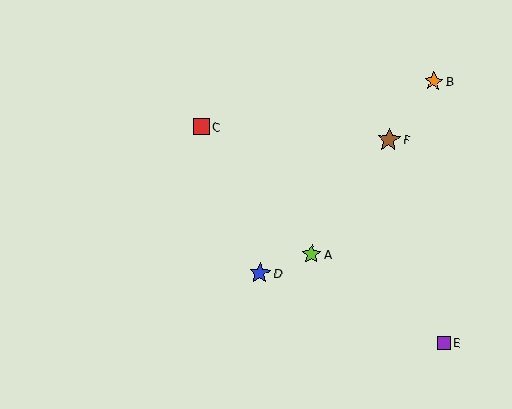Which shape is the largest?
The brown star (labeled F) is the largest.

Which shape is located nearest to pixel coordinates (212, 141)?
The red square (labeled C) at (201, 127) is nearest to that location.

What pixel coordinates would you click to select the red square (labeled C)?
Click at (201, 127) to select the red square C.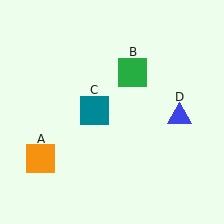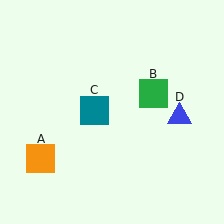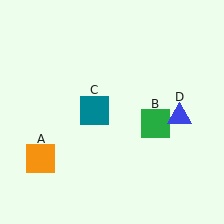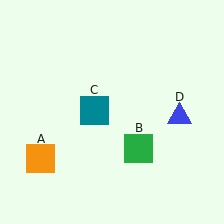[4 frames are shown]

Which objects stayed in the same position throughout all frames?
Orange square (object A) and teal square (object C) and blue triangle (object D) remained stationary.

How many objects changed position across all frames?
1 object changed position: green square (object B).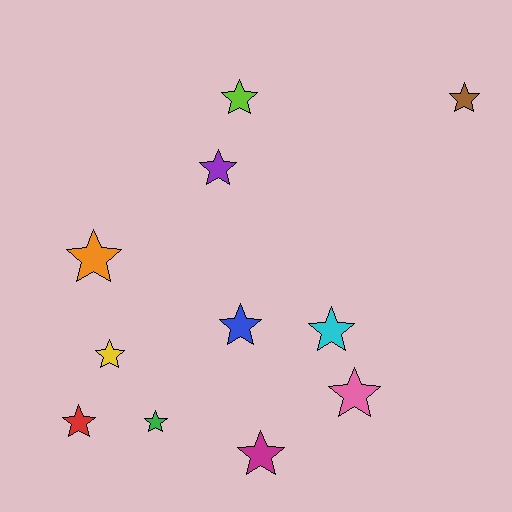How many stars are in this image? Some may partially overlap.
There are 11 stars.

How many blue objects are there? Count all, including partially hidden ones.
There is 1 blue object.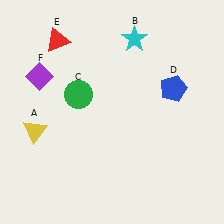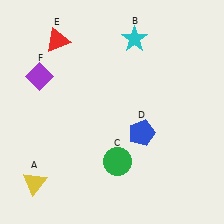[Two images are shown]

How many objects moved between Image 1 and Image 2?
3 objects moved between the two images.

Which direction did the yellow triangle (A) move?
The yellow triangle (A) moved down.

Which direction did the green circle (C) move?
The green circle (C) moved down.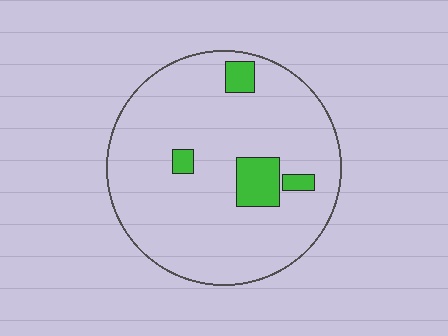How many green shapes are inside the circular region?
4.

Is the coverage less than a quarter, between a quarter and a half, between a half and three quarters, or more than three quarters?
Less than a quarter.